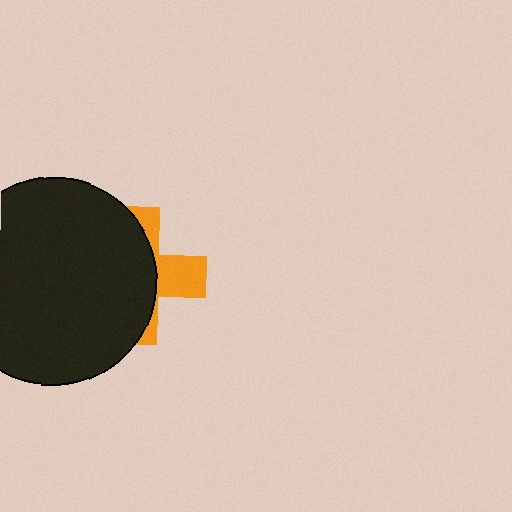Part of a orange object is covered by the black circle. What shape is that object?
It is a cross.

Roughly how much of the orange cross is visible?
A small part of it is visible (roughly 35%).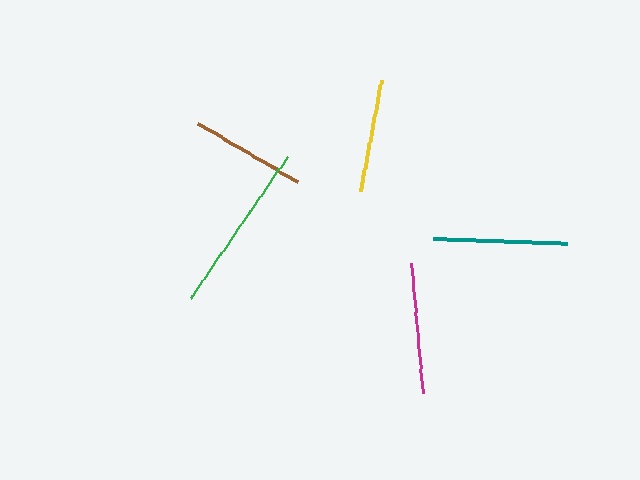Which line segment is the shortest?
The yellow line is the shortest at approximately 114 pixels.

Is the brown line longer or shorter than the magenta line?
The magenta line is longer than the brown line.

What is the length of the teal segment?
The teal segment is approximately 135 pixels long.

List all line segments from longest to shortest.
From longest to shortest: green, teal, magenta, brown, yellow.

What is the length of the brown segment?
The brown segment is approximately 116 pixels long.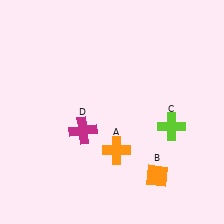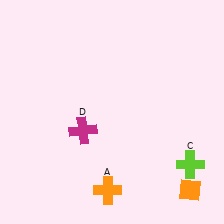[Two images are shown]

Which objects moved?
The objects that moved are: the orange cross (A), the orange diamond (B), the lime cross (C).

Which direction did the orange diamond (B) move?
The orange diamond (B) moved right.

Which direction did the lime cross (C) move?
The lime cross (C) moved down.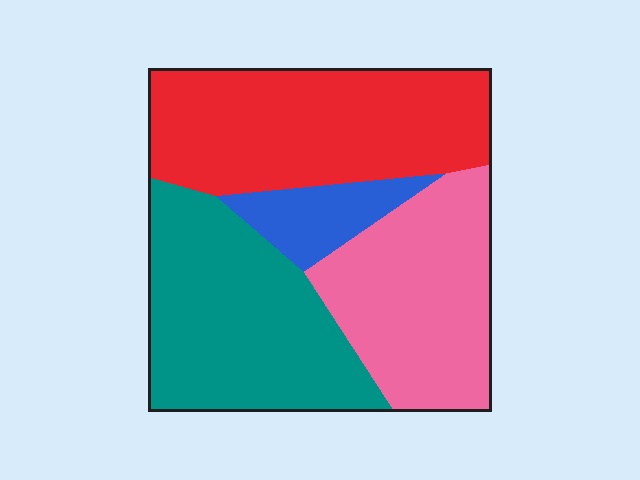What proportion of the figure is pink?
Pink covers 27% of the figure.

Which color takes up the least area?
Blue, at roughly 10%.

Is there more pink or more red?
Red.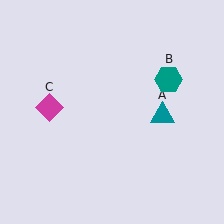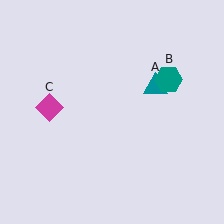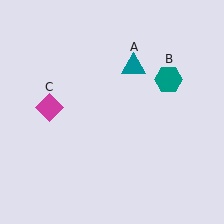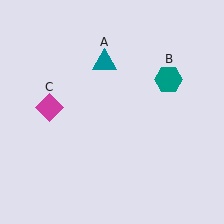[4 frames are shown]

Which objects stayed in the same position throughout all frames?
Teal hexagon (object B) and magenta diamond (object C) remained stationary.